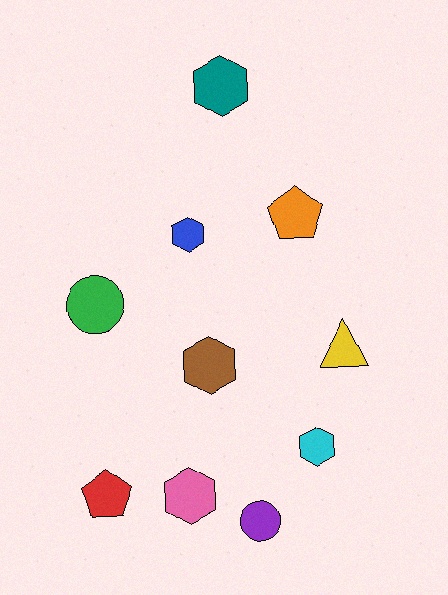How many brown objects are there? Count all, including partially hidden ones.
There is 1 brown object.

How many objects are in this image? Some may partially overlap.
There are 10 objects.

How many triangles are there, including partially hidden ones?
There is 1 triangle.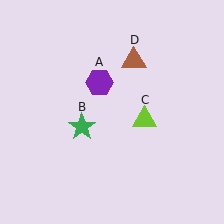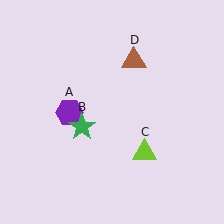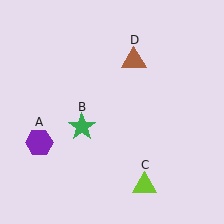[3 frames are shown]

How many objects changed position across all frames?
2 objects changed position: purple hexagon (object A), lime triangle (object C).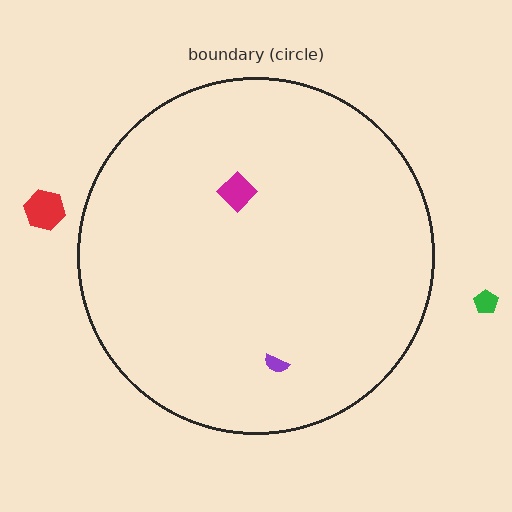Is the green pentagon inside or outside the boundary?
Outside.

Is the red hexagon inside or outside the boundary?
Outside.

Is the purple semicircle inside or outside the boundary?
Inside.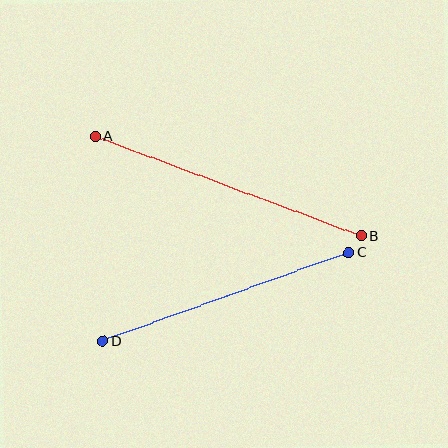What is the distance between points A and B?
The distance is approximately 284 pixels.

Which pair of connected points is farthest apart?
Points A and B are farthest apart.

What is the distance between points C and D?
The distance is approximately 261 pixels.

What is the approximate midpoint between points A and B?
The midpoint is at approximately (228, 186) pixels.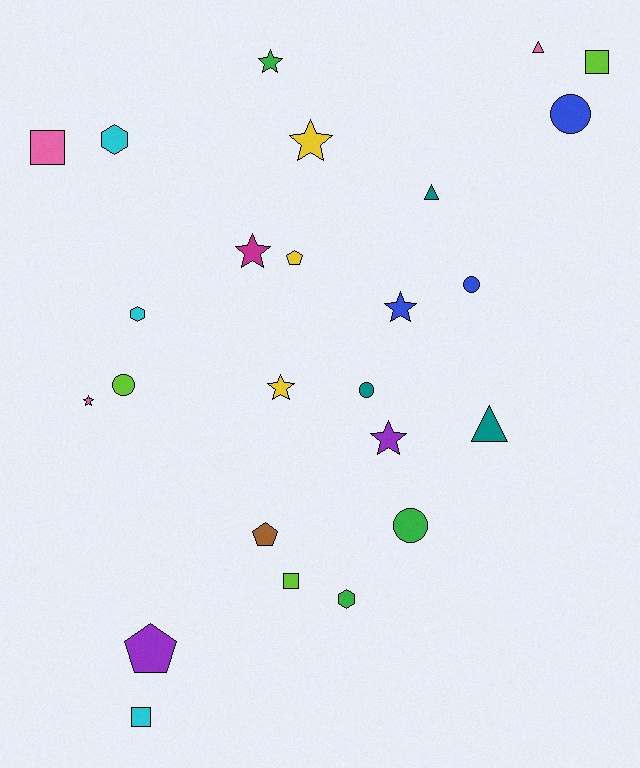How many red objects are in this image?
There are no red objects.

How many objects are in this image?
There are 25 objects.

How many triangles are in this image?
There are 3 triangles.